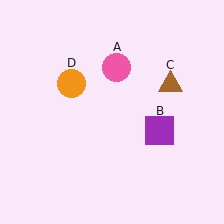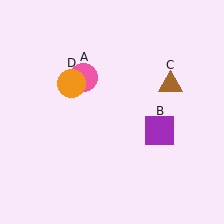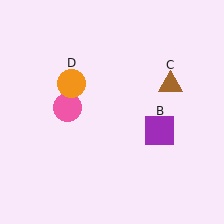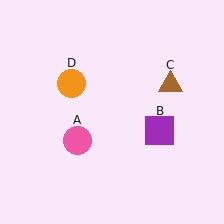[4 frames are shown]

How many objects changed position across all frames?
1 object changed position: pink circle (object A).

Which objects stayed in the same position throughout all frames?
Purple square (object B) and brown triangle (object C) and orange circle (object D) remained stationary.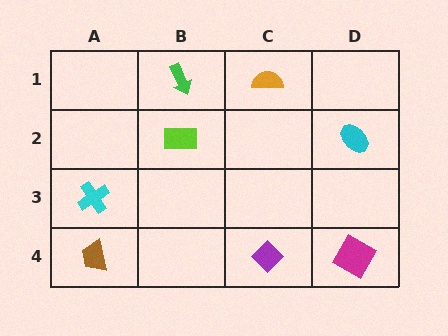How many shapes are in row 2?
2 shapes.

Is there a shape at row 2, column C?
No, that cell is empty.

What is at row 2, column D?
A cyan ellipse.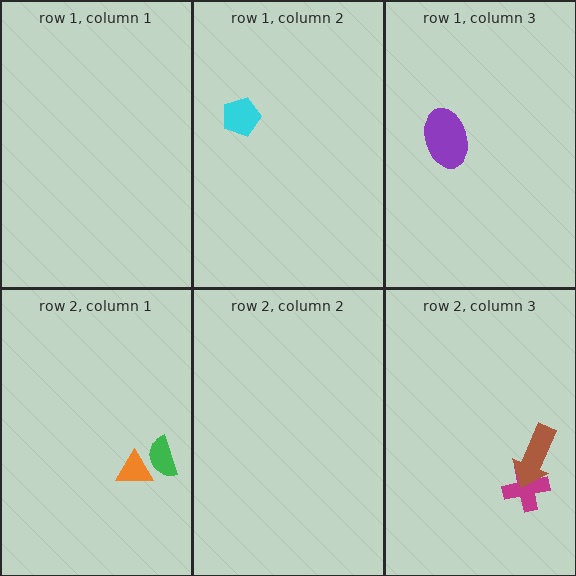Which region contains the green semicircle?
The row 2, column 1 region.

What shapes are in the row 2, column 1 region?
The green semicircle, the orange triangle.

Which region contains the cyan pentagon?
The row 1, column 2 region.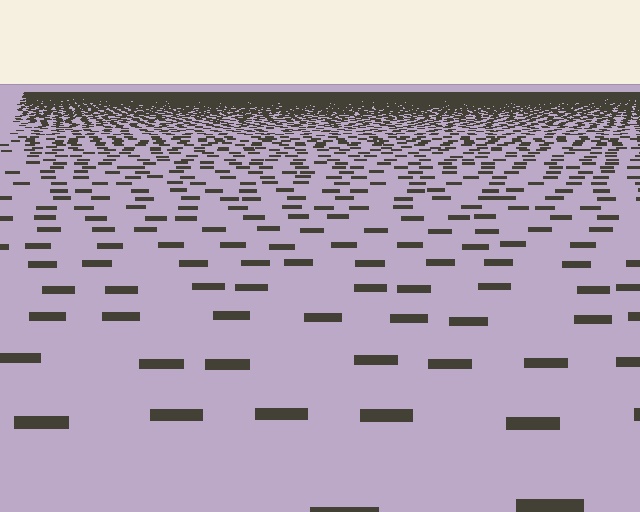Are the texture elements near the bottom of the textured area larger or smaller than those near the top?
Larger. Near the bottom, elements are closer to the viewer and appear at a bigger on-screen size.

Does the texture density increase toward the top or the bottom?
Density increases toward the top.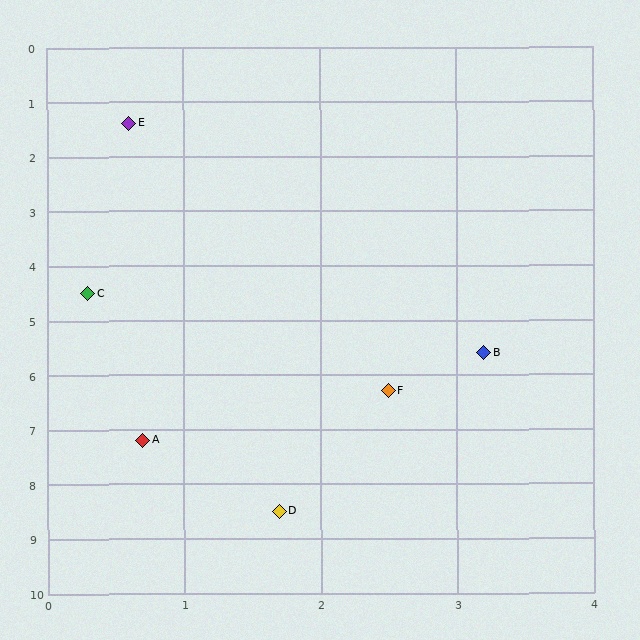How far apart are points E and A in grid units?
Points E and A are about 5.8 grid units apart.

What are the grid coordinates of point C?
Point C is at approximately (0.3, 4.5).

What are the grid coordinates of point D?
Point D is at approximately (1.7, 8.5).